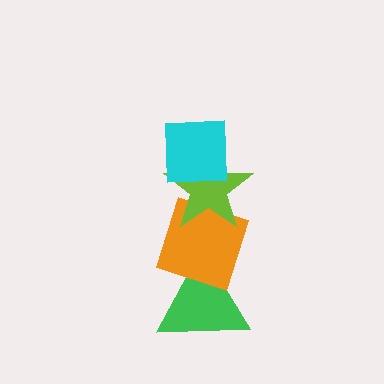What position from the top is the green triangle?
The green triangle is 4th from the top.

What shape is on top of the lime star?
The cyan square is on top of the lime star.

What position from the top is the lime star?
The lime star is 2nd from the top.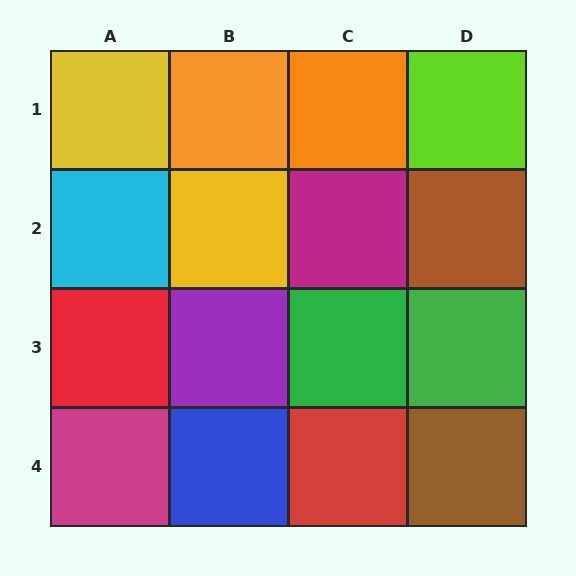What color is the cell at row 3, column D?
Green.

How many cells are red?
2 cells are red.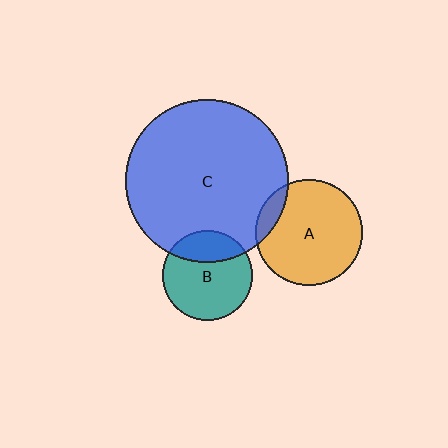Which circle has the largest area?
Circle C (blue).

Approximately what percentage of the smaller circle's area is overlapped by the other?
Approximately 25%.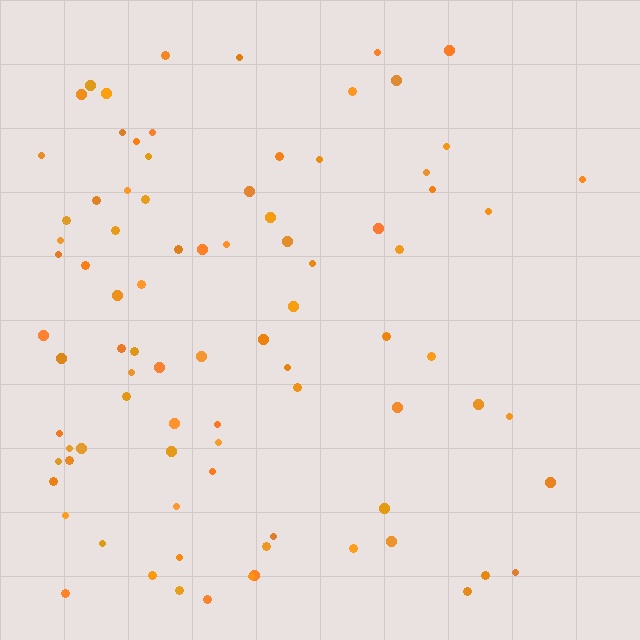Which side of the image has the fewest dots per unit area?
The right.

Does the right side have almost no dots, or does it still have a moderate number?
Still a moderate number, just noticeably fewer than the left.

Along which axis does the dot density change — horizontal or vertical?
Horizontal.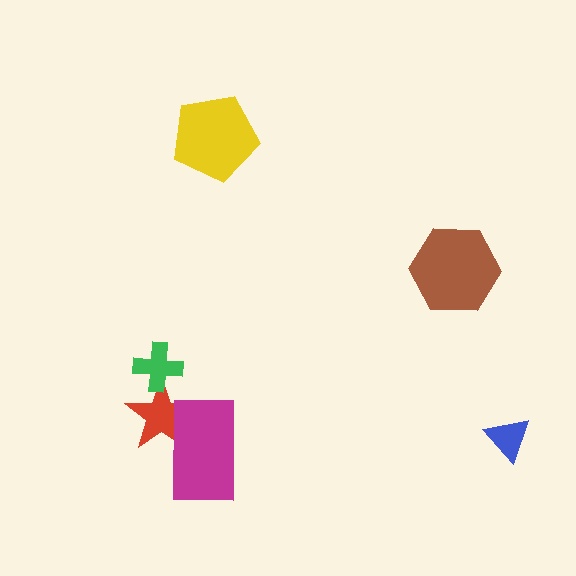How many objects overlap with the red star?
2 objects overlap with the red star.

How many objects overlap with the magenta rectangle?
1 object overlaps with the magenta rectangle.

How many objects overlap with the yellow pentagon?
0 objects overlap with the yellow pentagon.